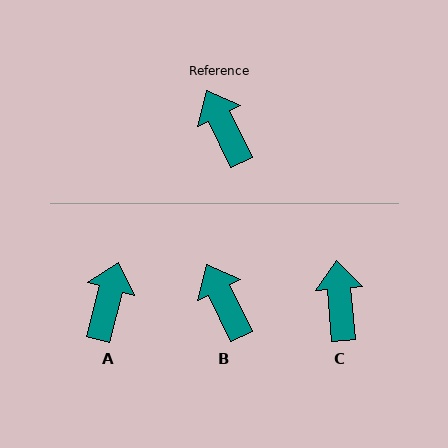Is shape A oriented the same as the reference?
No, it is off by about 41 degrees.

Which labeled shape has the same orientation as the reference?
B.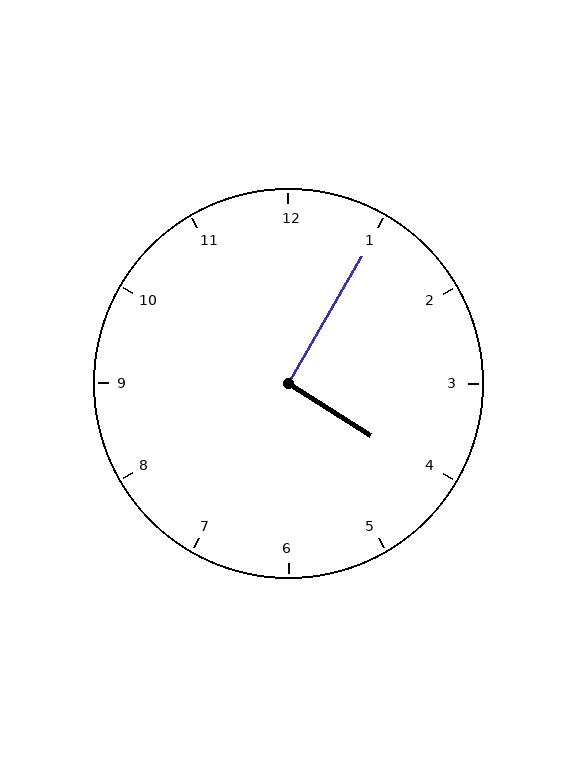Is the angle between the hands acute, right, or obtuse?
It is right.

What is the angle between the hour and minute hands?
Approximately 92 degrees.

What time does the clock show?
4:05.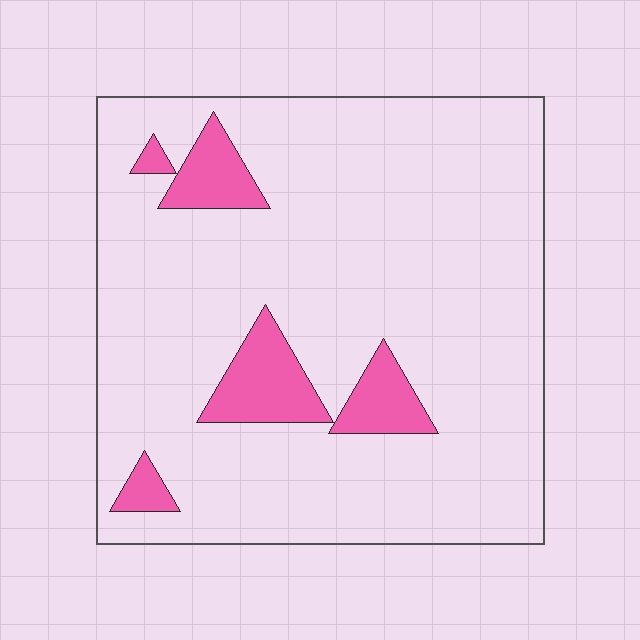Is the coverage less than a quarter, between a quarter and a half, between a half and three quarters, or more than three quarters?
Less than a quarter.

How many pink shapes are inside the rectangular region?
5.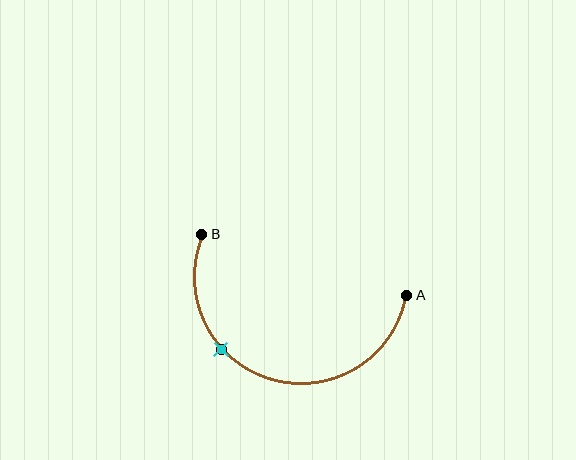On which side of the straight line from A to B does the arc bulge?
The arc bulges below the straight line connecting A and B.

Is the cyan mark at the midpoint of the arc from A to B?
No. The cyan mark lies on the arc but is closer to endpoint B. The arc midpoint would be at the point on the curve equidistant along the arc from both A and B.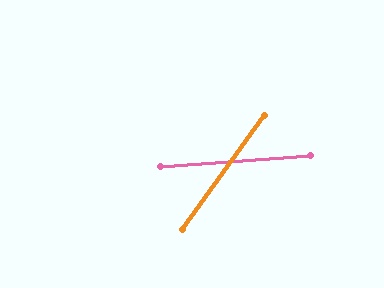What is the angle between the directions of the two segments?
Approximately 50 degrees.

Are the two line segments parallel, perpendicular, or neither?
Neither parallel nor perpendicular — they differ by about 50°.